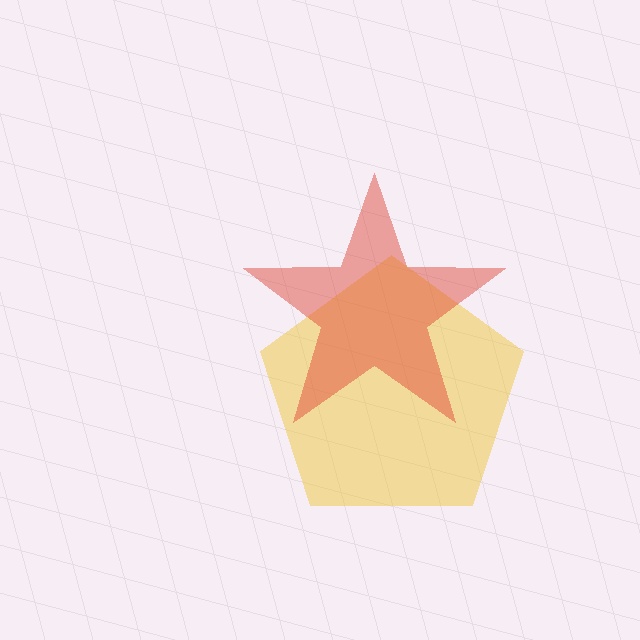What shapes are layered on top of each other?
The layered shapes are: a yellow pentagon, a red star.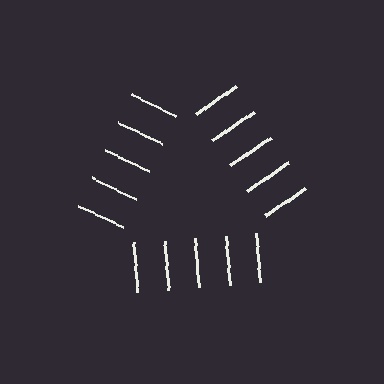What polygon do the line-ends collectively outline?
An illusory triangle — the line segments terminate on its edges but no continuous stroke is drawn.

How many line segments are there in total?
15 — 5 along each of the 3 edges.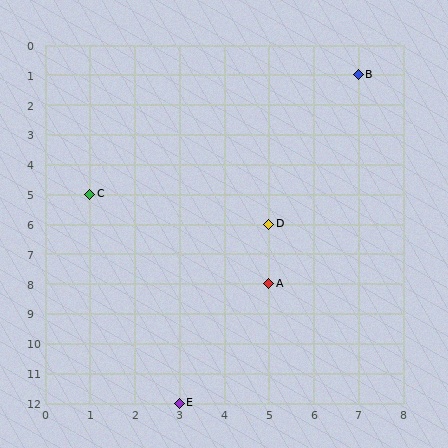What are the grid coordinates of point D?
Point D is at grid coordinates (5, 6).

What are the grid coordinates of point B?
Point B is at grid coordinates (7, 1).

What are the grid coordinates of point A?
Point A is at grid coordinates (5, 8).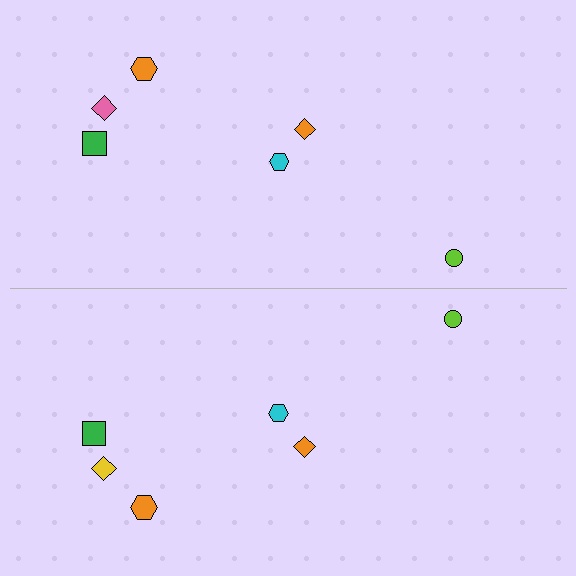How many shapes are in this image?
There are 12 shapes in this image.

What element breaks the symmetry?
The yellow diamond on the bottom side breaks the symmetry — its mirror counterpart is pink.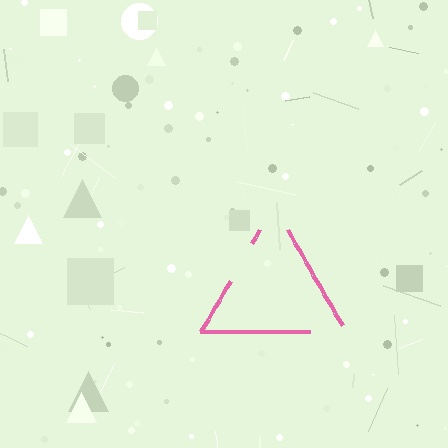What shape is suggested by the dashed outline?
The dashed outline suggests a triangle.